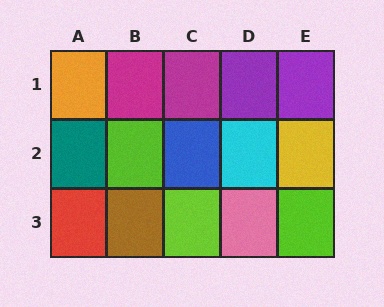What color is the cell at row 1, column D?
Purple.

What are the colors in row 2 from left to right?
Teal, lime, blue, cyan, yellow.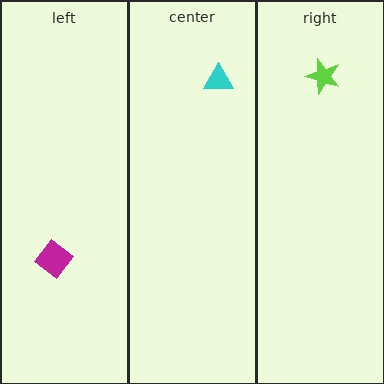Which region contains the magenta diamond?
The left region.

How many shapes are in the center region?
1.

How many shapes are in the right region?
1.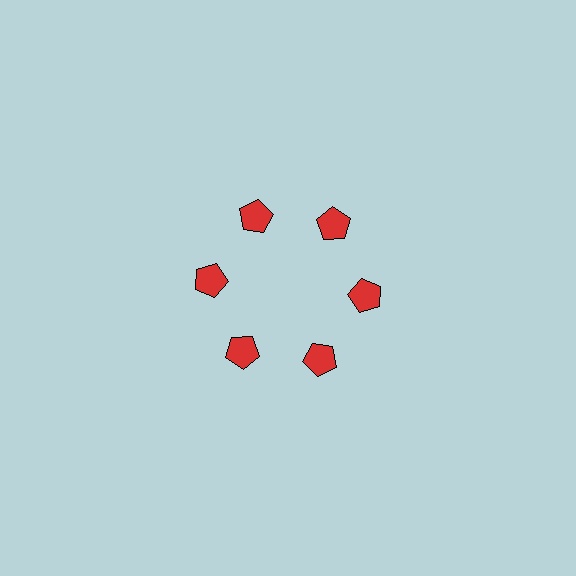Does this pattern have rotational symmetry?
Yes, this pattern has 6-fold rotational symmetry. It looks the same after rotating 60 degrees around the center.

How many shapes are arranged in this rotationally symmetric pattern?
There are 6 shapes, arranged in 6 groups of 1.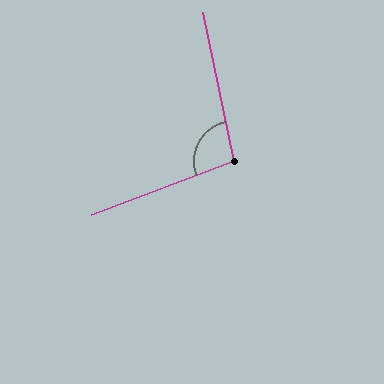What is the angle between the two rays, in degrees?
Approximately 99 degrees.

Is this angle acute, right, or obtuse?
It is obtuse.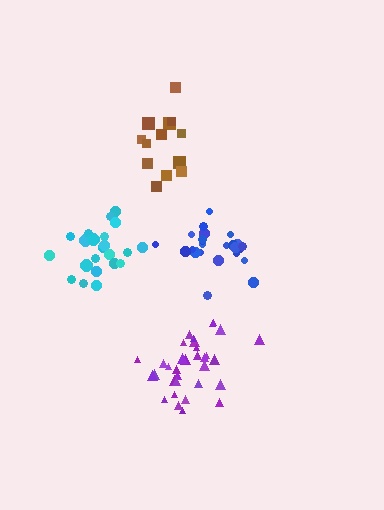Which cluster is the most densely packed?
Purple.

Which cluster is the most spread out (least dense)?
Brown.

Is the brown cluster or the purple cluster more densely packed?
Purple.